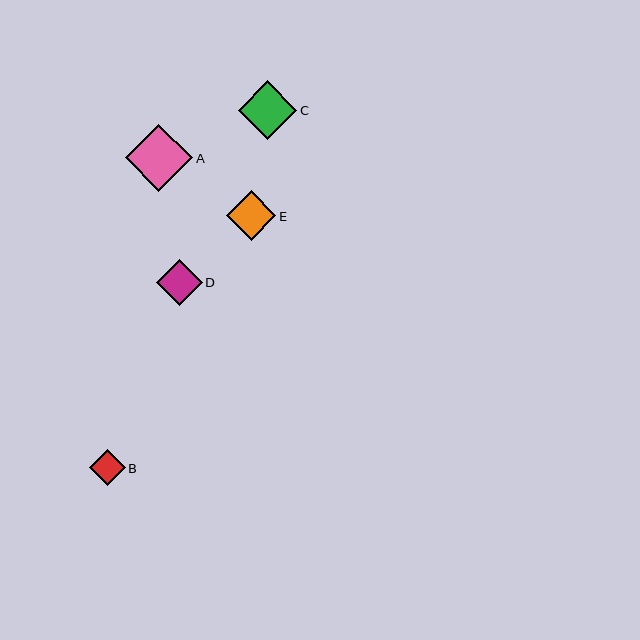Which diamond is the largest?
Diamond A is the largest with a size of approximately 68 pixels.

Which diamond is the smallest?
Diamond B is the smallest with a size of approximately 35 pixels.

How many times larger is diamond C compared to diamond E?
Diamond C is approximately 1.2 times the size of diamond E.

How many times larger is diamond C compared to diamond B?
Diamond C is approximately 1.7 times the size of diamond B.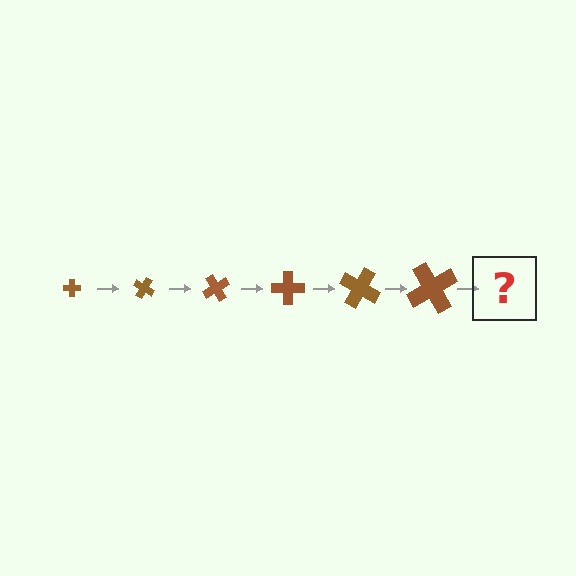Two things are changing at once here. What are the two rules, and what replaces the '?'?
The two rules are that the cross grows larger each step and it rotates 30 degrees each step. The '?' should be a cross, larger than the previous one and rotated 180 degrees from the start.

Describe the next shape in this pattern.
It should be a cross, larger than the previous one and rotated 180 degrees from the start.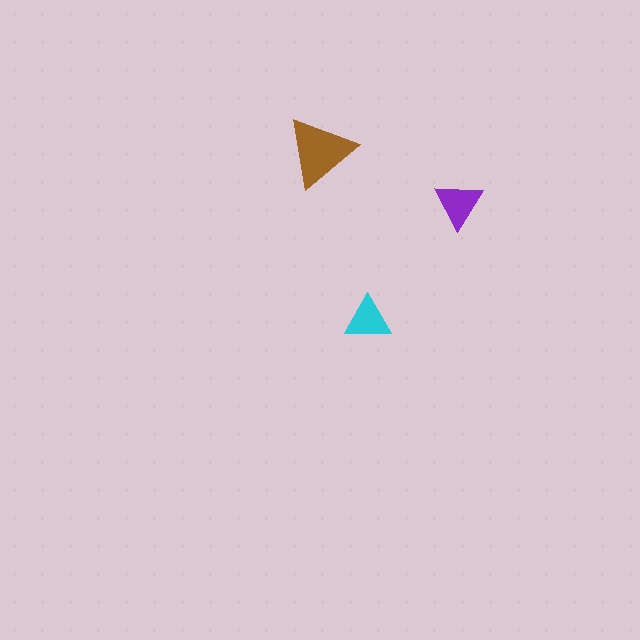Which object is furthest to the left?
The brown triangle is leftmost.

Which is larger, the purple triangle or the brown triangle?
The brown one.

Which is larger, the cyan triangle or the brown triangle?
The brown one.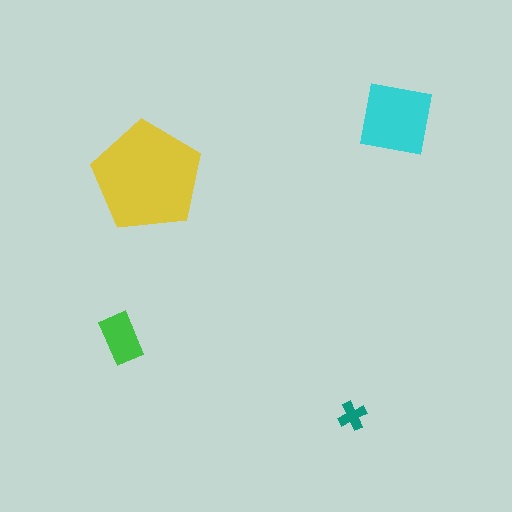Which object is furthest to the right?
The cyan square is rightmost.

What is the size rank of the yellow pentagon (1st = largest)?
1st.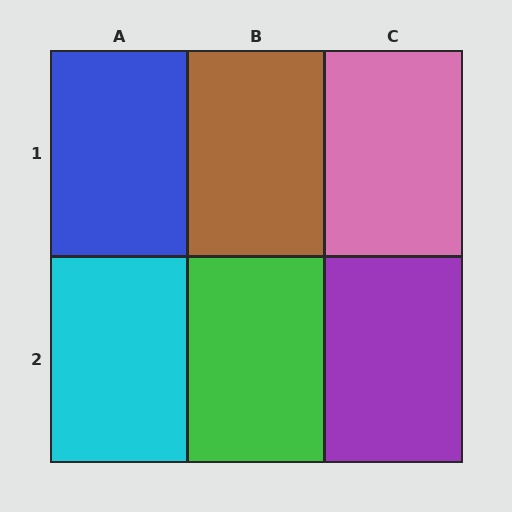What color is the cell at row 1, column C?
Pink.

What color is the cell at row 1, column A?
Blue.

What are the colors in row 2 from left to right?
Cyan, green, purple.